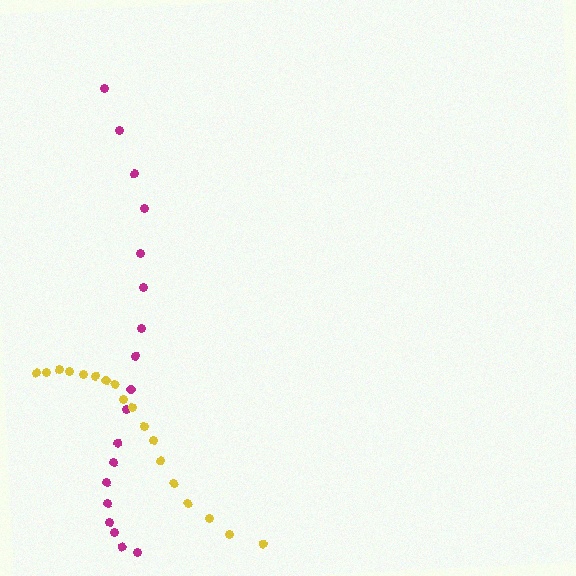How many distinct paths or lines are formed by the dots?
There are 2 distinct paths.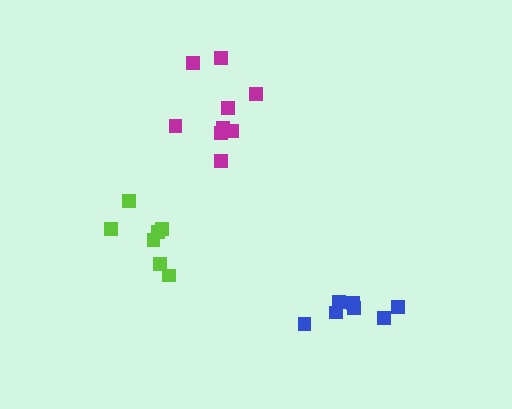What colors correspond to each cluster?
The clusters are colored: lime, magenta, blue.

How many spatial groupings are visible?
There are 3 spatial groupings.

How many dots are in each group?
Group 1: 7 dots, Group 2: 9 dots, Group 3: 7 dots (23 total).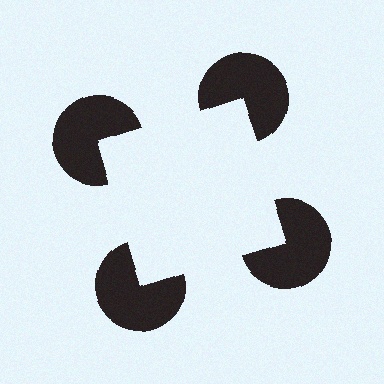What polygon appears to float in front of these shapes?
An illusory square — its edges are inferred from the aligned wedge cuts in the pac-man discs, not physically drawn.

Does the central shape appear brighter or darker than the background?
It typically appears slightly brighter than the background, even though no actual brightness change is drawn.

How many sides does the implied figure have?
4 sides.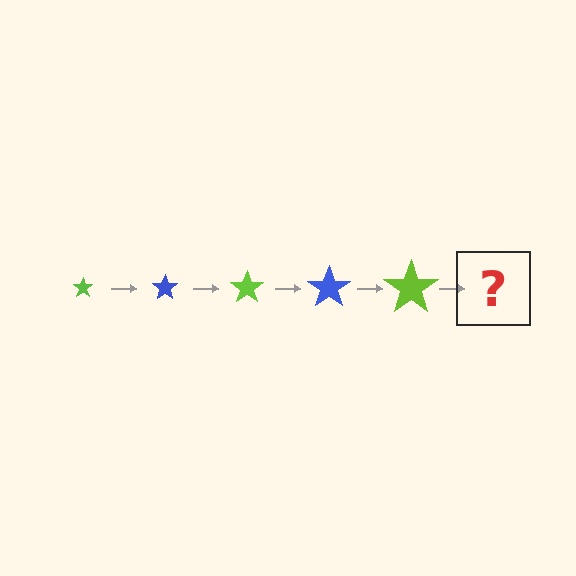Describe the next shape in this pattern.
It should be a blue star, larger than the previous one.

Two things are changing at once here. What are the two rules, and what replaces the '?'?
The two rules are that the star grows larger each step and the color cycles through lime and blue. The '?' should be a blue star, larger than the previous one.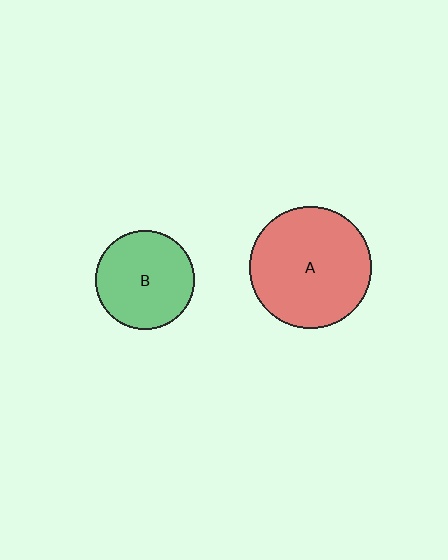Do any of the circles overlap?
No, none of the circles overlap.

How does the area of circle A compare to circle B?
Approximately 1.5 times.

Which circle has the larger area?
Circle A (red).